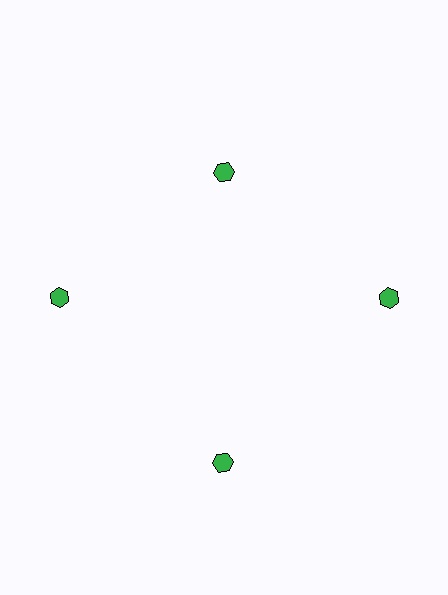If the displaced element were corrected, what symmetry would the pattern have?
It would have 4-fold rotational symmetry — the pattern would map onto itself every 90 degrees.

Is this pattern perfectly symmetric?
No. The 4 green hexagons are arranged in a ring, but one element near the 12 o'clock position is pulled inward toward the center, breaking the 4-fold rotational symmetry.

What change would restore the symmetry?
The symmetry would be restored by moving it outward, back onto the ring so that all 4 hexagons sit at equal angles and equal distance from the center.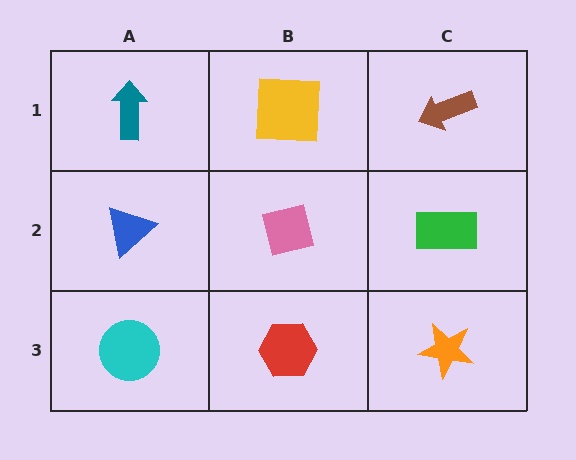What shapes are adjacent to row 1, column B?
A pink square (row 2, column B), a teal arrow (row 1, column A), a brown arrow (row 1, column C).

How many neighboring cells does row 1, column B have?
3.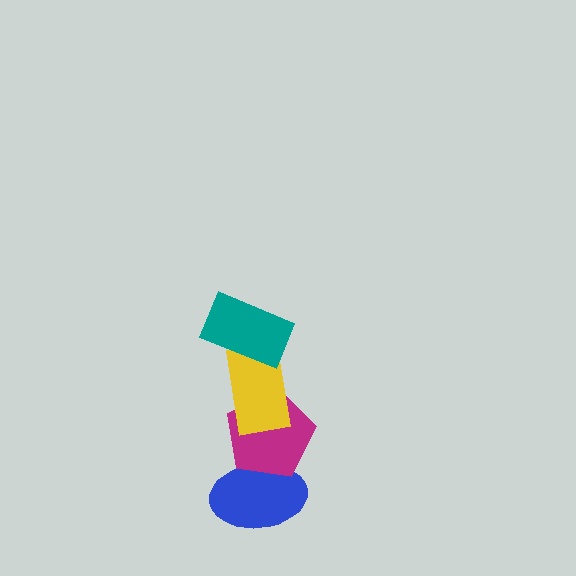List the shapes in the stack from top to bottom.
From top to bottom: the teal rectangle, the yellow rectangle, the magenta pentagon, the blue ellipse.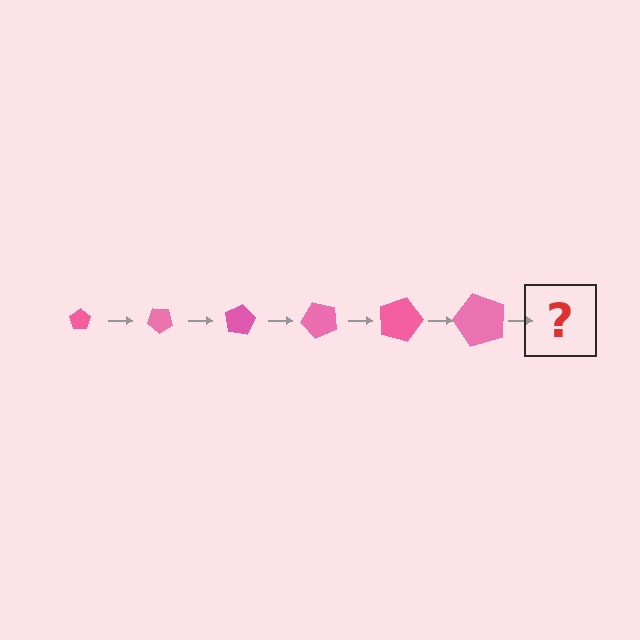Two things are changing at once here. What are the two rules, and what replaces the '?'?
The two rules are that the pentagon grows larger each step and it rotates 40 degrees each step. The '?' should be a pentagon, larger than the previous one and rotated 240 degrees from the start.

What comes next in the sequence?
The next element should be a pentagon, larger than the previous one and rotated 240 degrees from the start.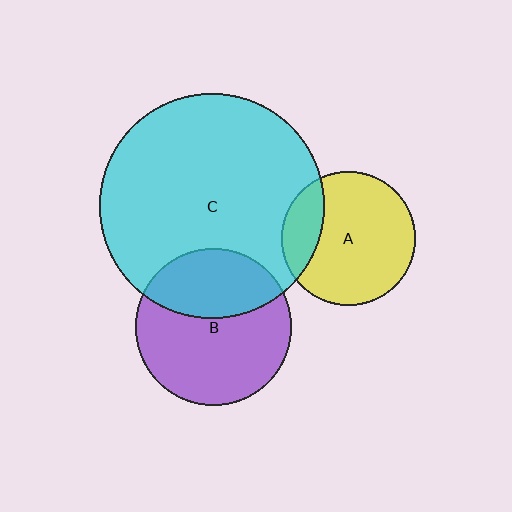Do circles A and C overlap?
Yes.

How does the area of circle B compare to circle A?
Approximately 1.4 times.